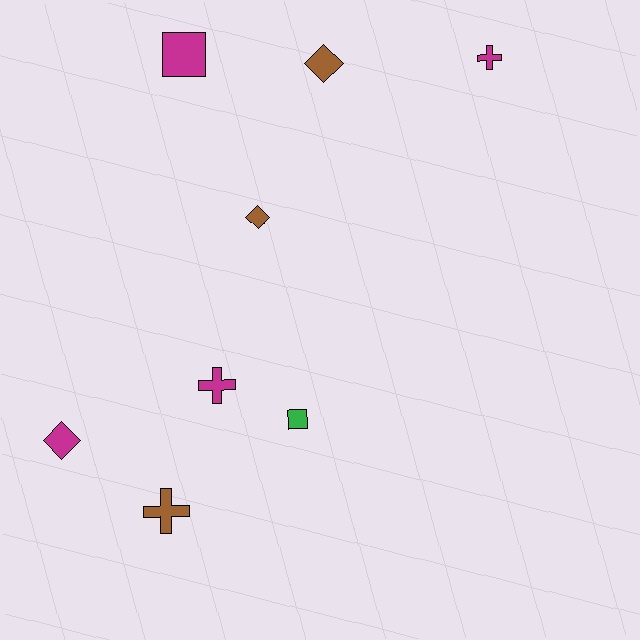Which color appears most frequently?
Magenta, with 4 objects.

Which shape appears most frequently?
Cross, with 3 objects.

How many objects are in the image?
There are 8 objects.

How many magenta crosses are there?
There are 2 magenta crosses.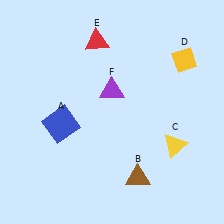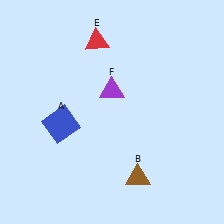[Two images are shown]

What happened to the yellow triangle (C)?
The yellow triangle (C) was removed in Image 2. It was in the bottom-right area of Image 1.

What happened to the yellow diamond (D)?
The yellow diamond (D) was removed in Image 2. It was in the top-right area of Image 1.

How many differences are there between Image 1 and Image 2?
There are 2 differences between the two images.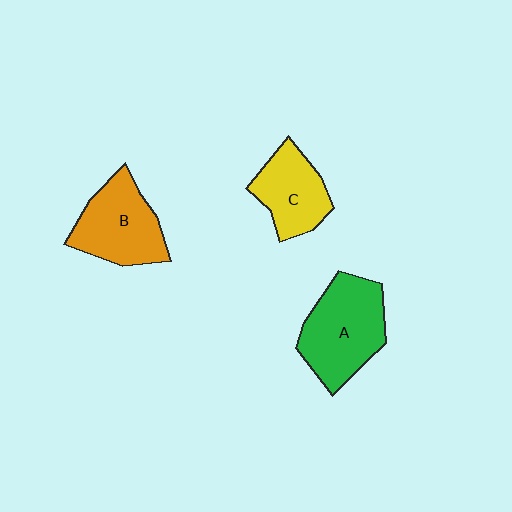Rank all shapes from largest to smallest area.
From largest to smallest: A (green), B (orange), C (yellow).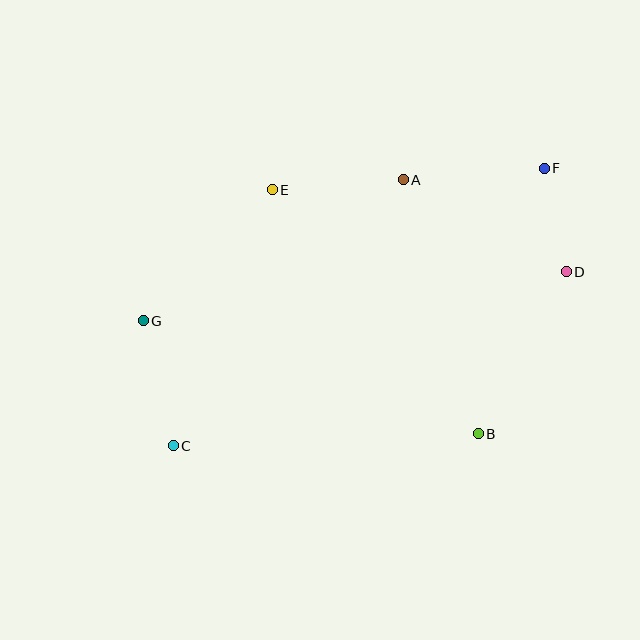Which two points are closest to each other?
Points D and F are closest to each other.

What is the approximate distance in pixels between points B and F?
The distance between B and F is approximately 274 pixels.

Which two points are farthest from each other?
Points C and F are farthest from each other.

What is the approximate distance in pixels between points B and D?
The distance between B and D is approximately 184 pixels.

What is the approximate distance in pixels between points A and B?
The distance between A and B is approximately 265 pixels.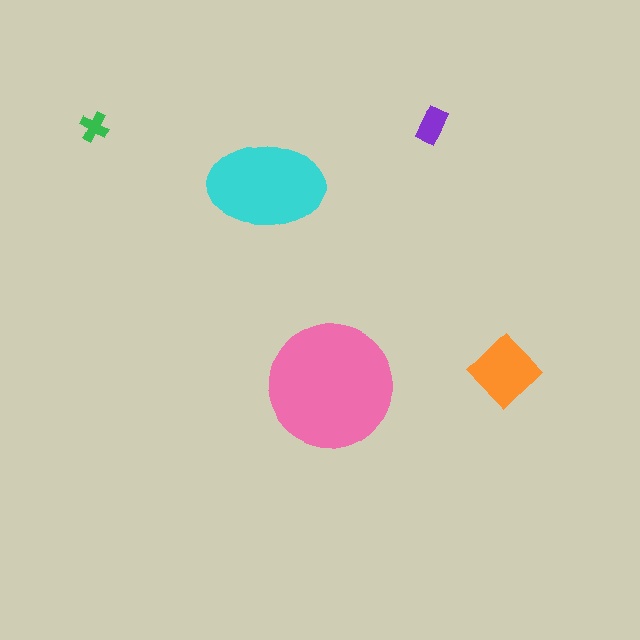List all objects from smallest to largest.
The green cross, the purple rectangle, the orange diamond, the cyan ellipse, the pink circle.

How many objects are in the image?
There are 5 objects in the image.